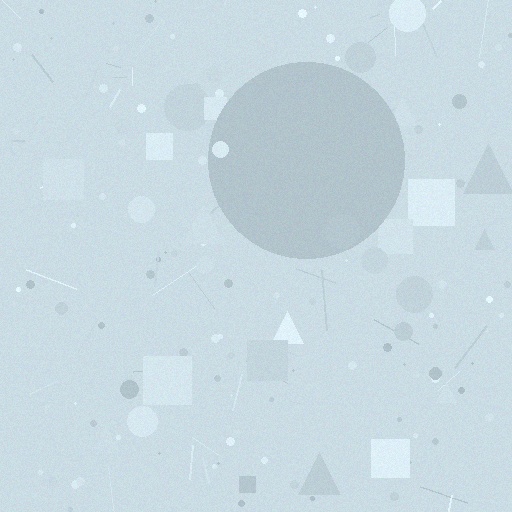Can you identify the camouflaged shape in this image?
The camouflaged shape is a circle.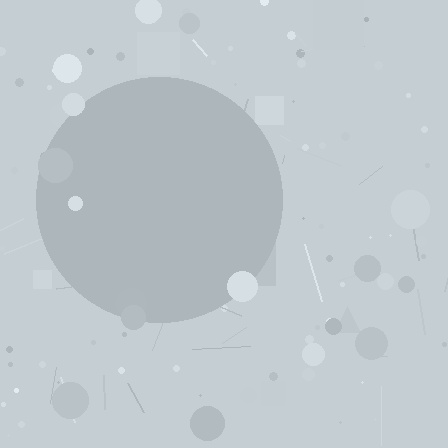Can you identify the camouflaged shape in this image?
The camouflaged shape is a circle.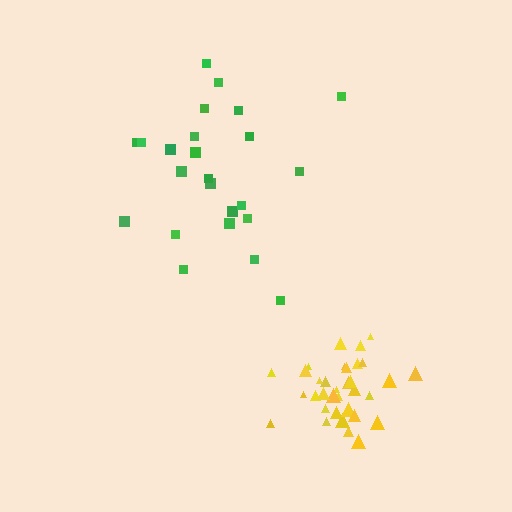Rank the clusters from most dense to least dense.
yellow, green.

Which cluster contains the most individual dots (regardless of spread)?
Yellow (34).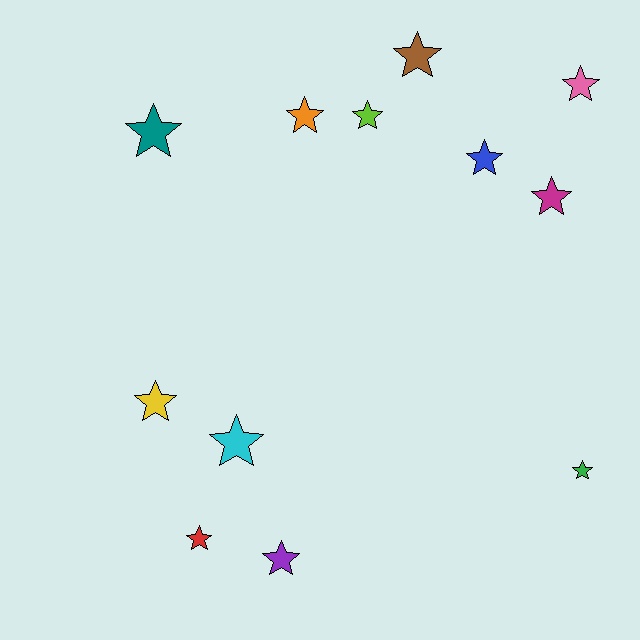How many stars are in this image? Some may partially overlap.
There are 12 stars.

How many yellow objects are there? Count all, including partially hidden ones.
There is 1 yellow object.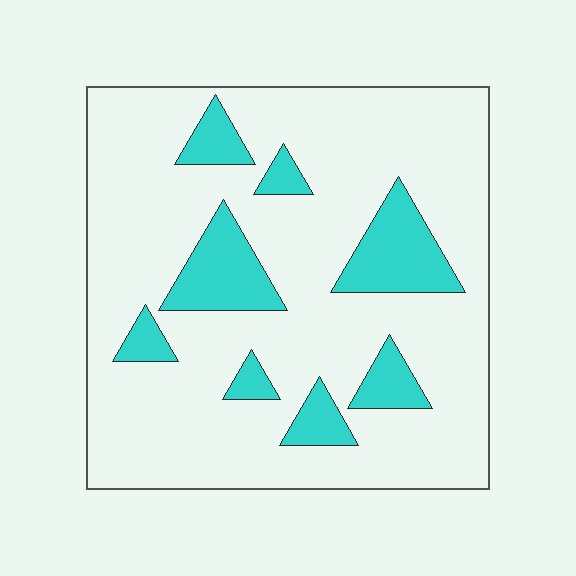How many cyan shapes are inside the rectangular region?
8.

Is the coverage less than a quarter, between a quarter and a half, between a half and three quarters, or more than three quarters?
Less than a quarter.